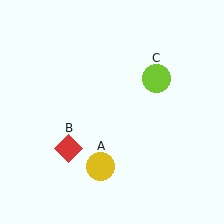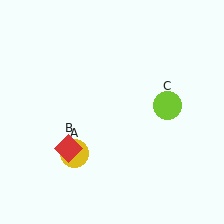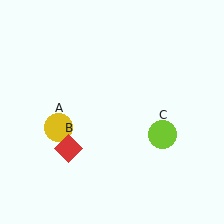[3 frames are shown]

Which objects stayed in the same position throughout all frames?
Red diamond (object B) remained stationary.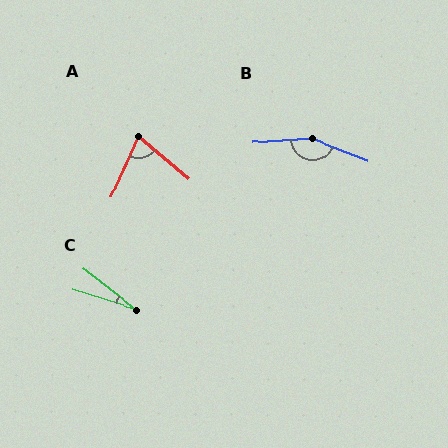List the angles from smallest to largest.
C (21°), A (73°), B (154°).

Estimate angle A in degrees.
Approximately 73 degrees.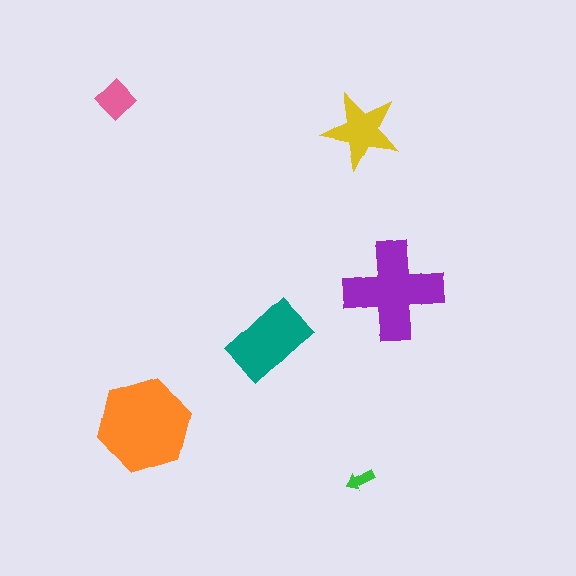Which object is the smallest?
The green arrow.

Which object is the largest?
The orange hexagon.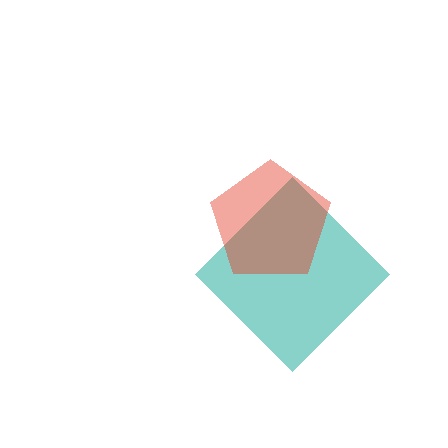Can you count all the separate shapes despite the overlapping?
Yes, there are 2 separate shapes.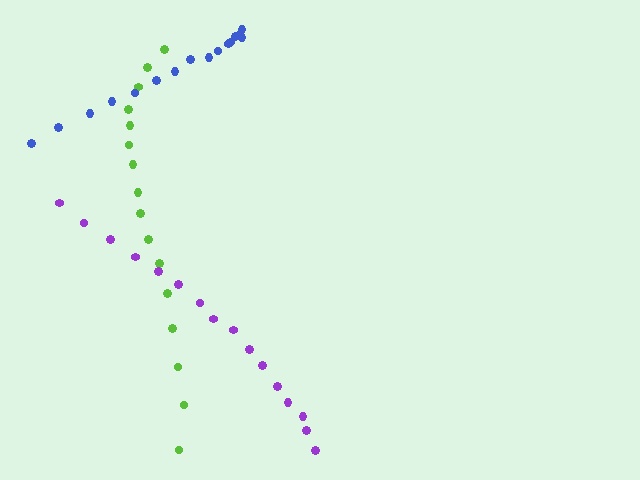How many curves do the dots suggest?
There are 3 distinct paths.